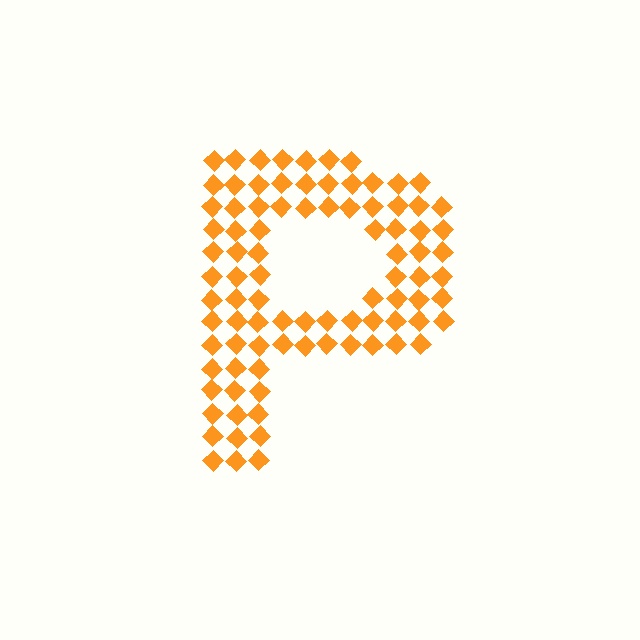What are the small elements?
The small elements are diamonds.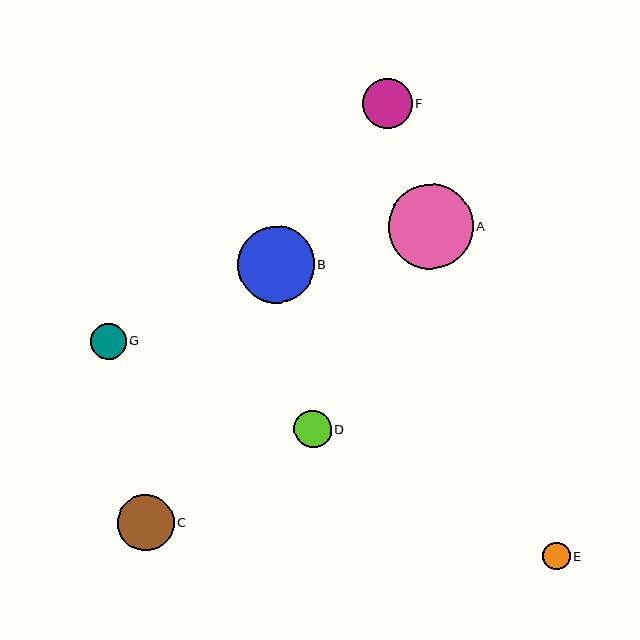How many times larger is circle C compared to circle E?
Circle C is approximately 2.0 times the size of circle E.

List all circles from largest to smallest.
From largest to smallest: A, B, C, F, D, G, E.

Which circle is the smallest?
Circle E is the smallest with a size of approximately 28 pixels.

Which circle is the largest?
Circle A is the largest with a size of approximately 85 pixels.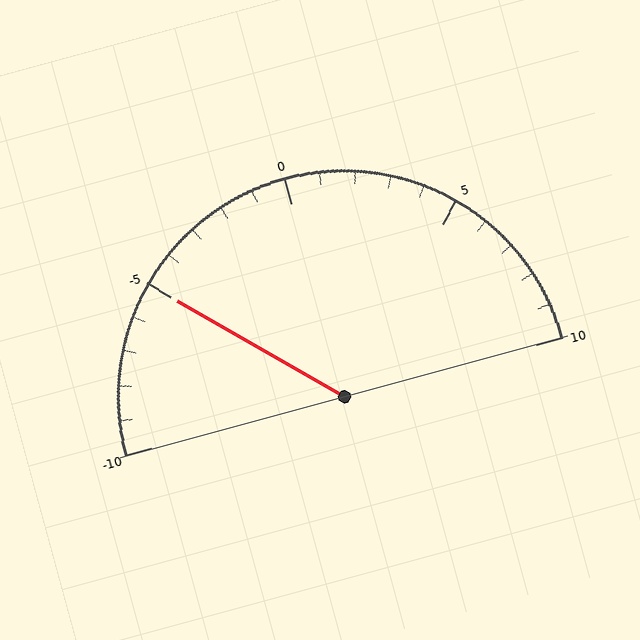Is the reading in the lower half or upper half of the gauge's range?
The reading is in the lower half of the range (-10 to 10).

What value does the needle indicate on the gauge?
The needle indicates approximately -5.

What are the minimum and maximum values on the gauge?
The gauge ranges from -10 to 10.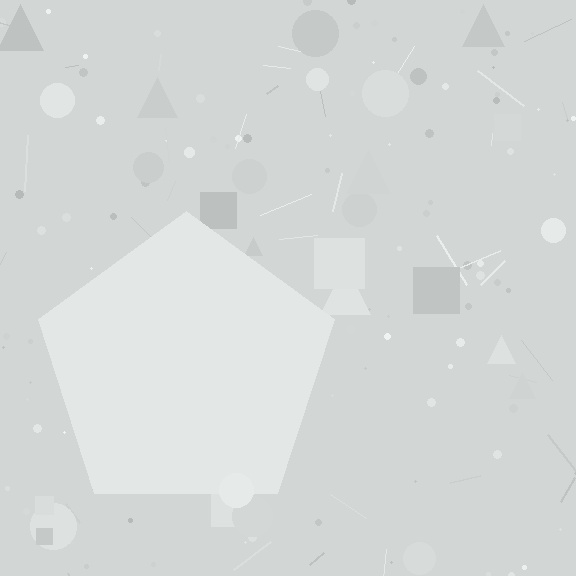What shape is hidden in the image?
A pentagon is hidden in the image.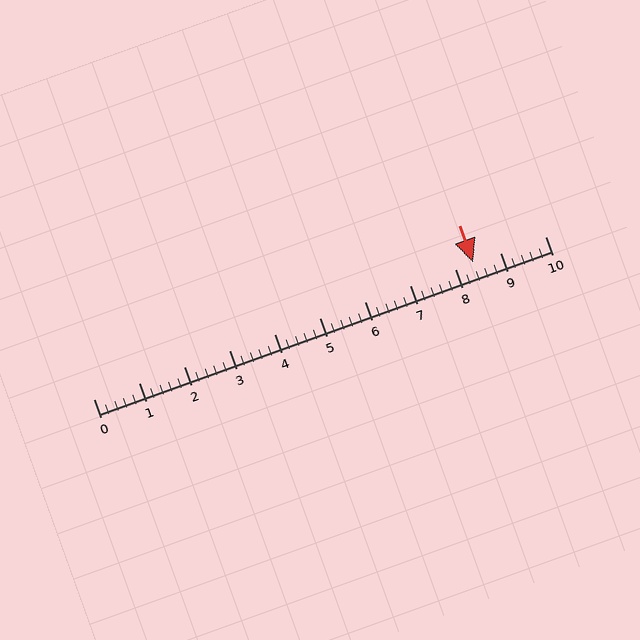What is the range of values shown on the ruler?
The ruler shows values from 0 to 10.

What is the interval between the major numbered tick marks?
The major tick marks are spaced 1 units apart.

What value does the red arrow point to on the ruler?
The red arrow points to approximately 8.4.